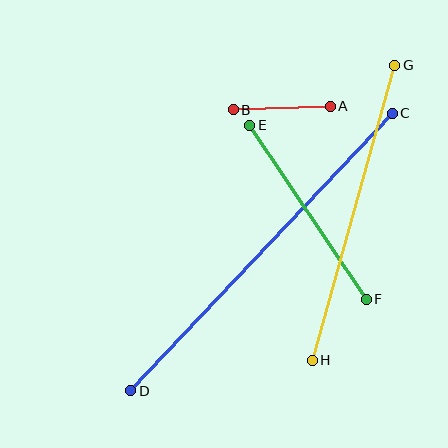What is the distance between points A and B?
The distance is approximately 97 pixels.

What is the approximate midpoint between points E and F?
The midpoint is at approximately (308, 212) pixels.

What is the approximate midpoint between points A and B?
The midpoint is at approximately (282, 108) pixels.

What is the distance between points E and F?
The distance is approximately 210 pixels.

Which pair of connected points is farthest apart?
Points C and D are farthest apart.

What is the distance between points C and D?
The distance is approximately 381 pixels.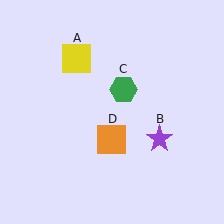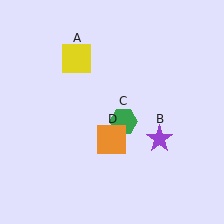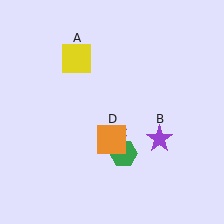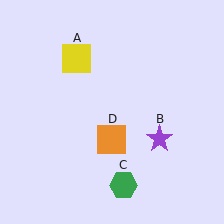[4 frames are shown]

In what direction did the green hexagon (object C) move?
The green hexagon (object C) moved down.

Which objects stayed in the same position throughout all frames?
Yellow square (object A) and purple star (object B) and orange square (object D) remained stationary.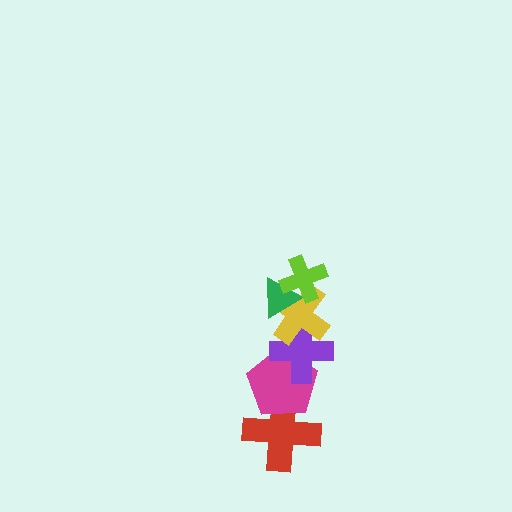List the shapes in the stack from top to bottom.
From top to bottom: the lime cross, the green triangle, the yellow cross, the purple cross, the magenta pentagon, the red cross.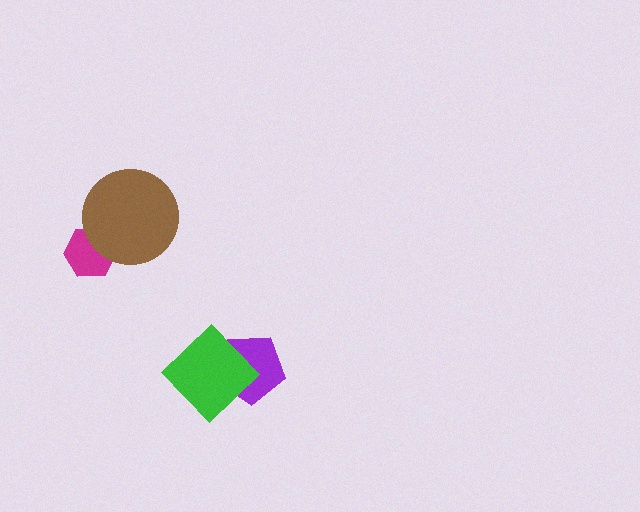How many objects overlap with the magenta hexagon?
1 object overlaps with the magenta hexagon.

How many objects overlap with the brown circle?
1 object overlaps with the brown circle.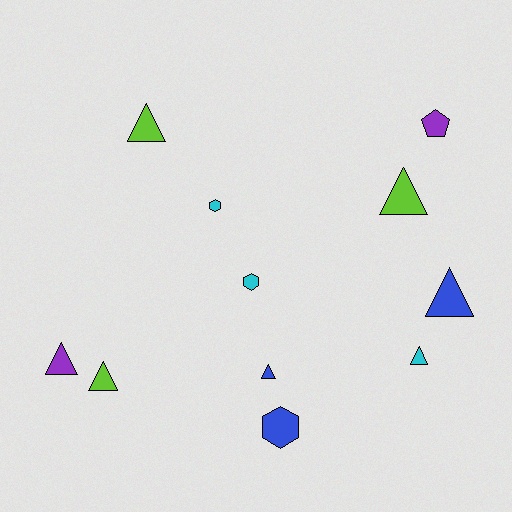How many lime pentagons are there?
There are no lime pentagons.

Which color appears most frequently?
Lime, with 3 objects.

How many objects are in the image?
There are 11 objects.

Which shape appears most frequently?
Triangle, with 7 objects.